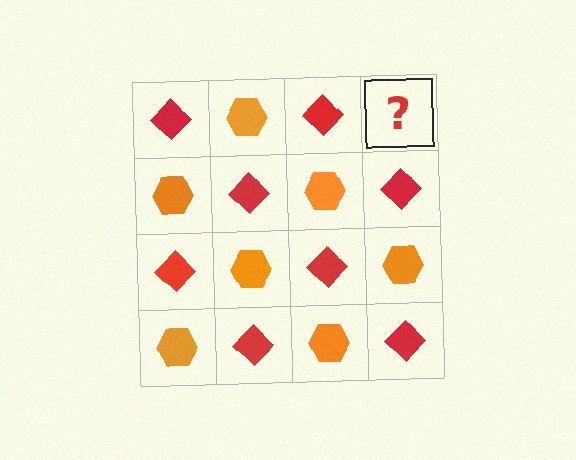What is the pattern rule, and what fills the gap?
The rule is that it alternates red diamond and orange hexagon in a checkerboard pattern. The gap should be filled with an orange hexagon.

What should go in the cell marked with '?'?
The missing cell should contain an orange hexagon.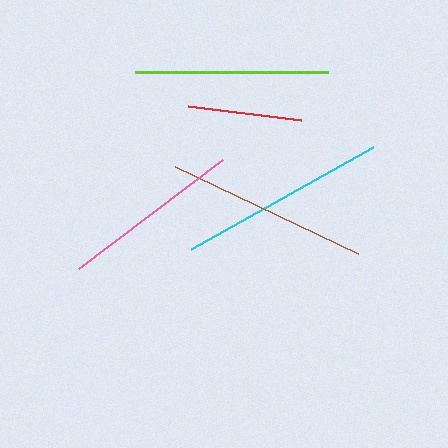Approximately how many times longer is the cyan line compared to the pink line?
The cyan line is approximately 1.2 times the length of the pink line.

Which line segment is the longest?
The cyan line is the longest at approximately 208 pixels.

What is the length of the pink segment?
The pink segment is approximately 181 pixels long.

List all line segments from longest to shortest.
From longest to shortest: cyan, brown, lime, pink, red.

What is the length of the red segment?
The red segment is approximately 114 pixels long.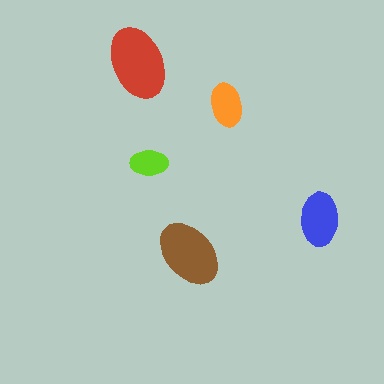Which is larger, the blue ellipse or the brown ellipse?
The brown one.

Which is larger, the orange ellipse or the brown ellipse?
The brown one.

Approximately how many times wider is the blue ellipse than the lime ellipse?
About 1.5 times wider.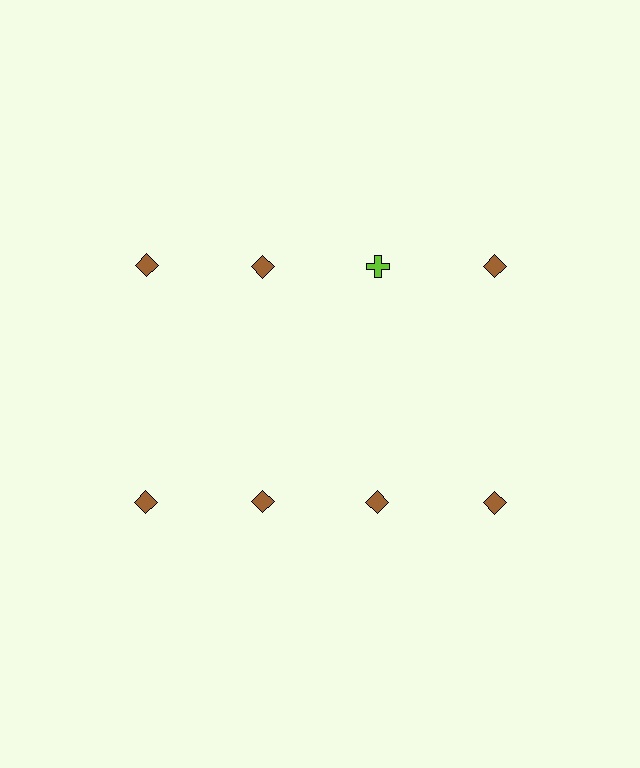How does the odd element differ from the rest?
It differs in both color (lime instead of brown) and shape (cross instead of diamond).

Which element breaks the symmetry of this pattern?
The lime cross in the top row, center column breaks the symmetry. All other shapes are brown diamonds.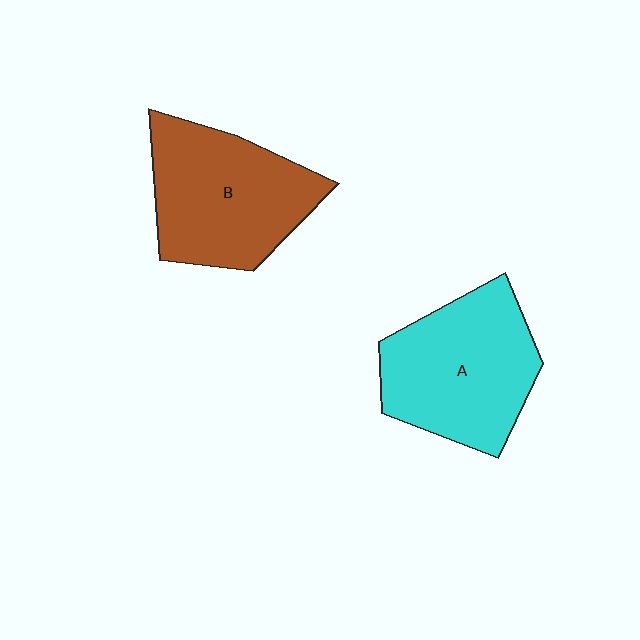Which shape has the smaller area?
Shape B (brown).